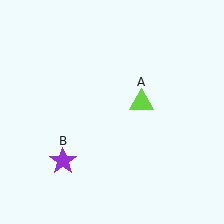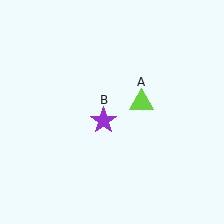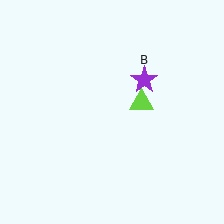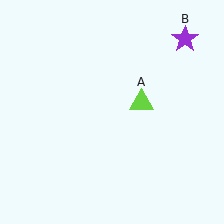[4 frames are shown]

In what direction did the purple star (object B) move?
The purple star (object B) moved up and to the right.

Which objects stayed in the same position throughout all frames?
Lime triangle (object A) remained stationary.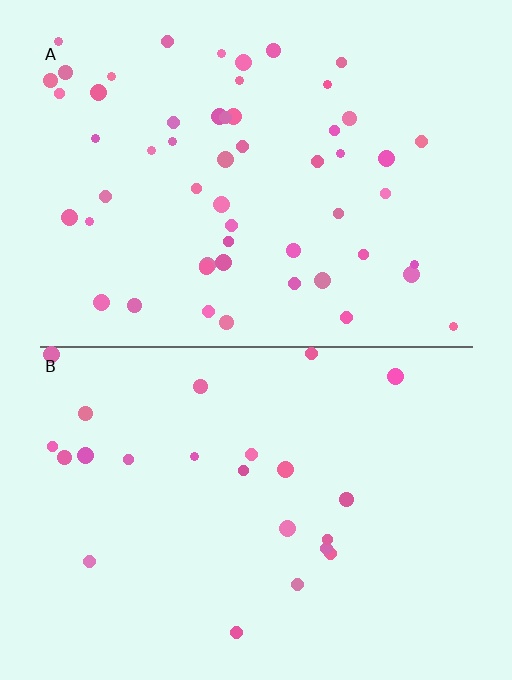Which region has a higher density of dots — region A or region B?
A (the top).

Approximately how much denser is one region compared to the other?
Approximately 2.5× — region A over region B.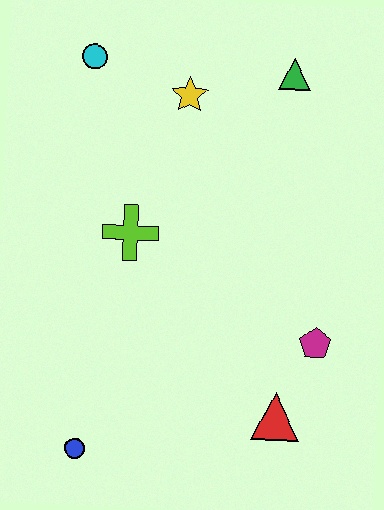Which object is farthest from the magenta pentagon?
The cyan circle is farthest from the magenta pentagon.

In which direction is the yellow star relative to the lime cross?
The yellow star is above the lime cross.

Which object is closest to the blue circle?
The red triangle is closest to the blue circle.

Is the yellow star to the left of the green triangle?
Yes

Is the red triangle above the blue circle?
Yes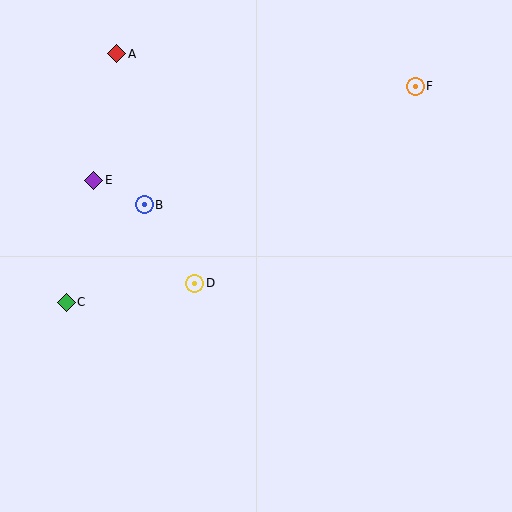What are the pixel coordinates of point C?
Point C is at (66, 302).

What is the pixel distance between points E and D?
The distance between E and D is 144 pixels.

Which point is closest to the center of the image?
Point D at (195, 283) is closest to the center.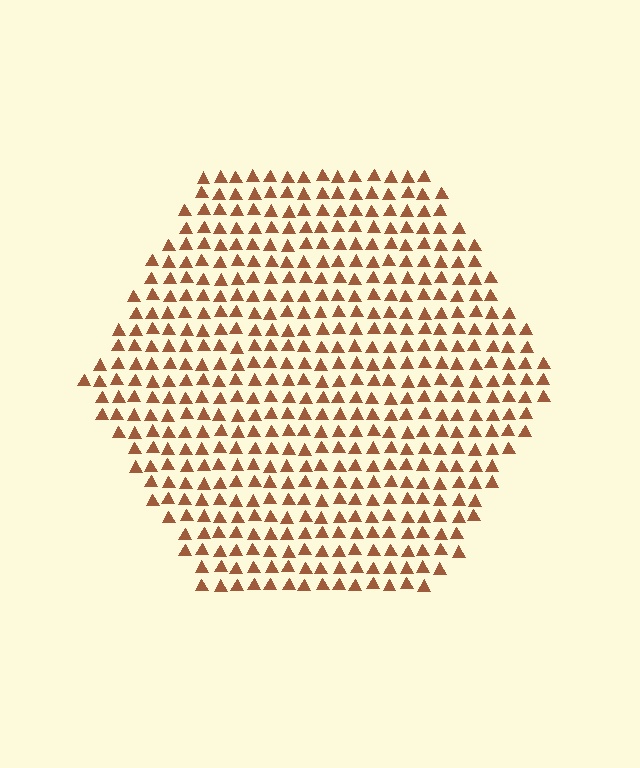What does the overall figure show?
The overall figure shows a hexagon.